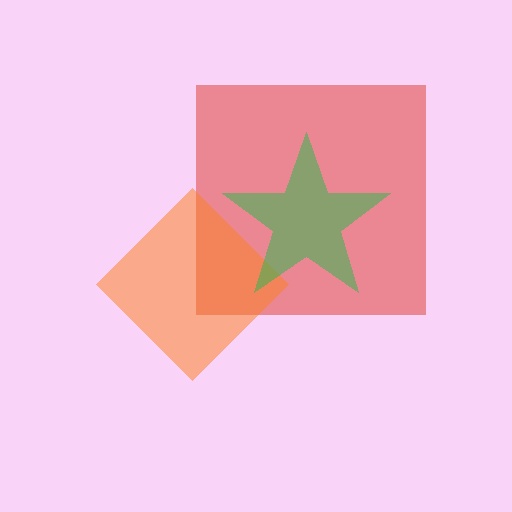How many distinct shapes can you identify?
There are 3 distinct shapes: a red square, an orange diamond, a green star.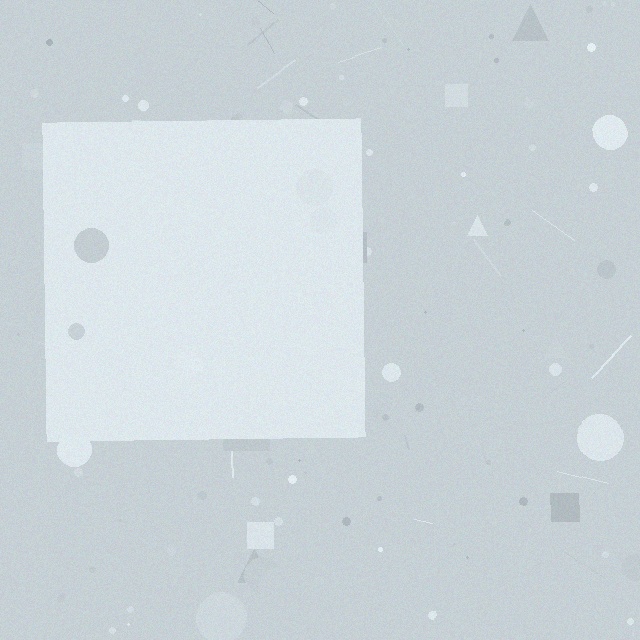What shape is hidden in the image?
A square is hidden in the image.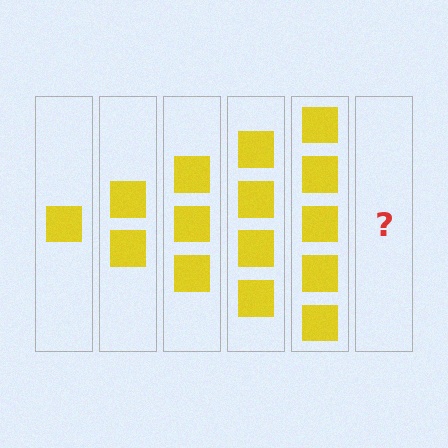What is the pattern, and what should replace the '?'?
The pattern is that each step adds one more square. The '?' should be 6 squares.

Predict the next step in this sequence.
The next step is 6 squares.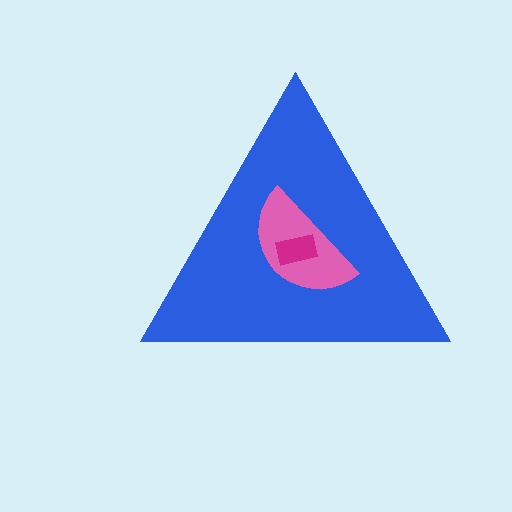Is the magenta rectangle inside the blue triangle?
Yes.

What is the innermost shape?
The magenta rectangle.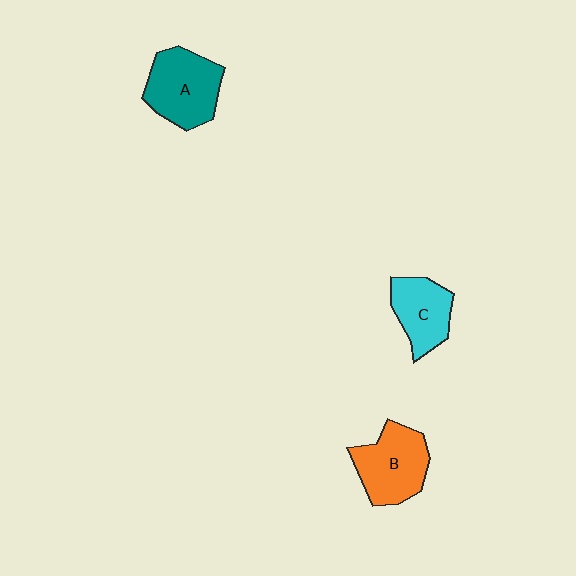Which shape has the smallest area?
Shape C (cyan).